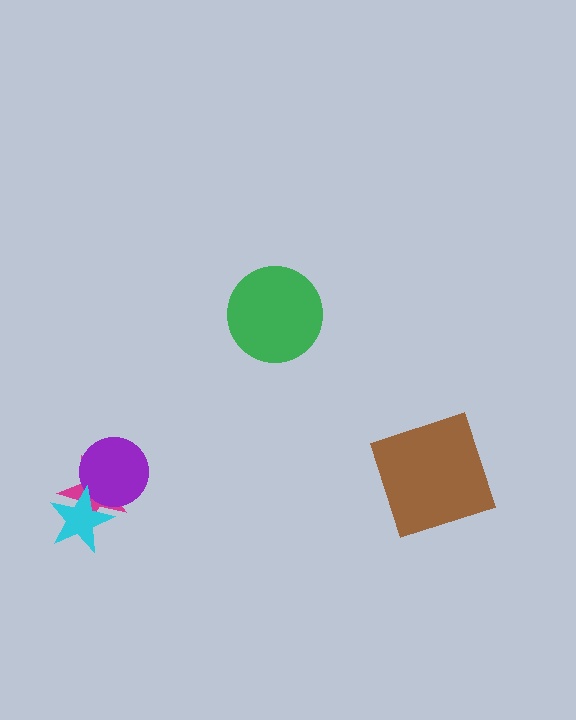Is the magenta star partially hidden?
Yes, it is partially covered by another shape.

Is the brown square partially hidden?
No, no other shape covers it.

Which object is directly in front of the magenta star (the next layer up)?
The purple circle is directly in front of the magenta star.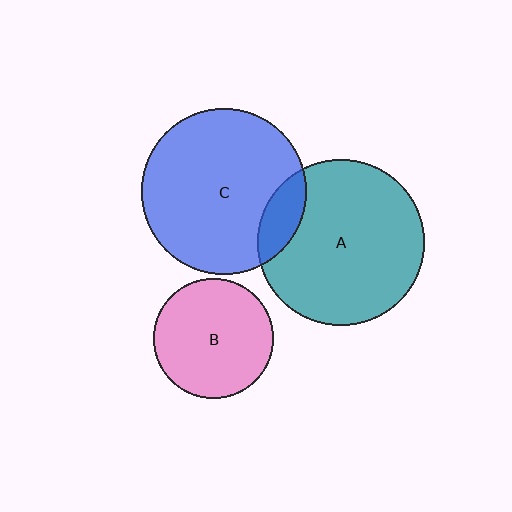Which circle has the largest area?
Circle A (teal).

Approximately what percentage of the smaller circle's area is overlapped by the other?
Approximately 15%.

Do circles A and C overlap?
Yes.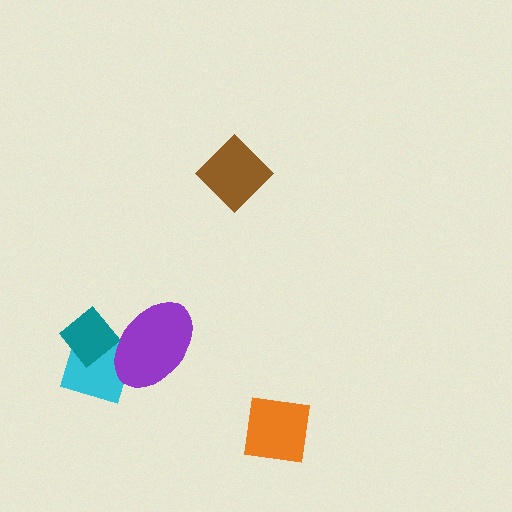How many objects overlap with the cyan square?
2 objects overlap with the cyan square.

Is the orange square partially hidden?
No, no other shape covers it.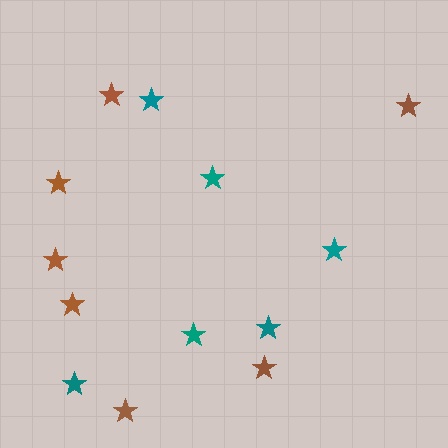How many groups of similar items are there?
There are 2 groups: one group of teal stars (6) and one group of brown stars (7).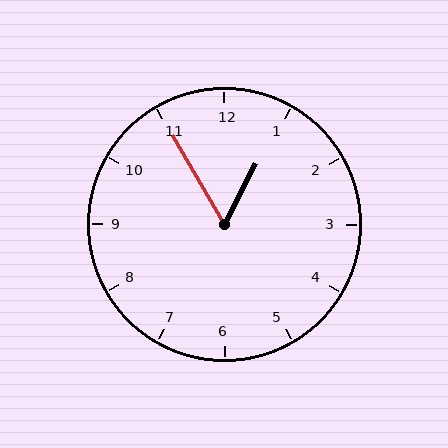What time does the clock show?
12:55.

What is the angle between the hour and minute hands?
Approximately 58 degrees.